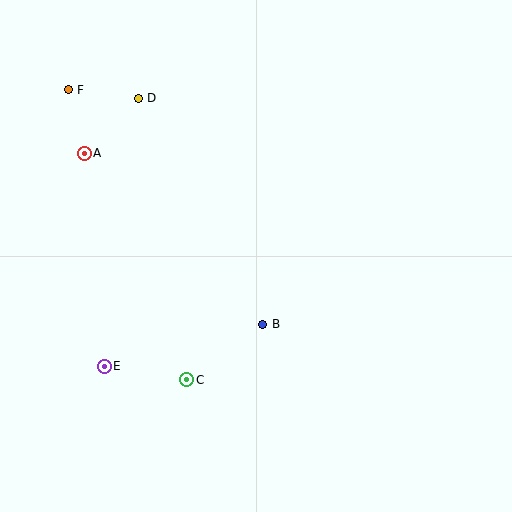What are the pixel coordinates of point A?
Point A is at (84, 153).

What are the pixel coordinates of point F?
Point F is at (68, 90).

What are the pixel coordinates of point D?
Point D is at (138, 98).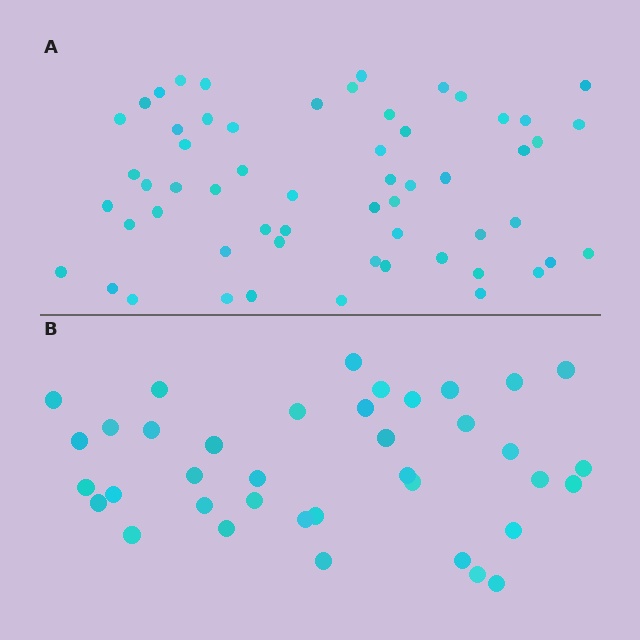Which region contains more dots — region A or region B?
Region A (the top region) has more dots.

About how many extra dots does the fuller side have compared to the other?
Region A has approximately 20 more dots than region B.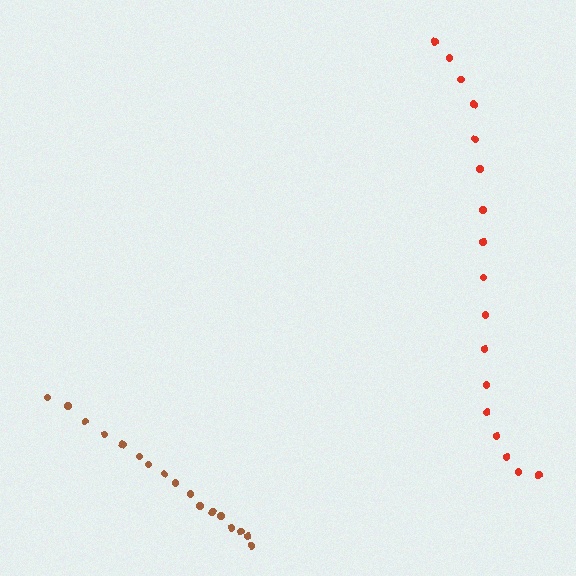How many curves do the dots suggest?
There are 2 distinct paths.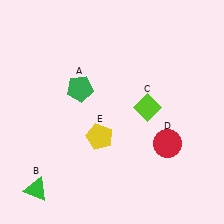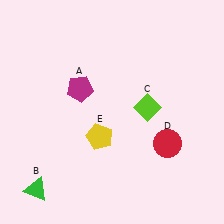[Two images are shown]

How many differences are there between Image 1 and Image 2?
There is 1 difference between the two images.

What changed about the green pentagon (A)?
In Image 1, A is green. In Image 2, it changed to magenta.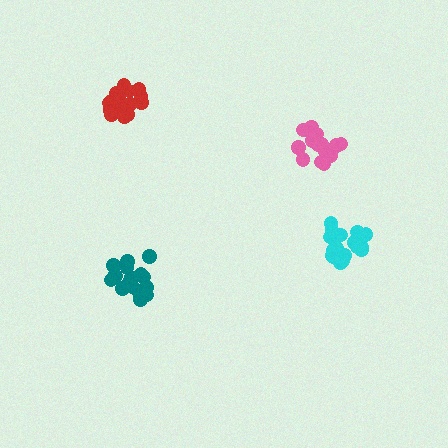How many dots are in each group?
Group 1: 16 dots, Group 2: 19 dots, Group 3: 17 dots, Group 4: 19 dots (71 total).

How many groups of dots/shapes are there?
There are 4 groups.